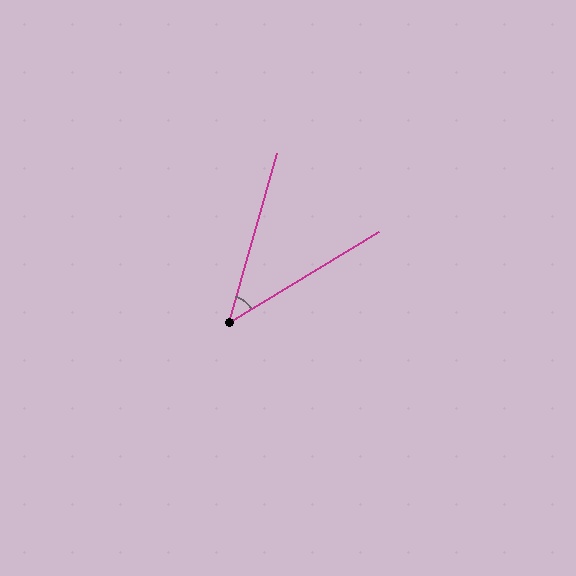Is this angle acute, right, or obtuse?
It is acute.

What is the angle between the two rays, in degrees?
Approximately 43 degrees.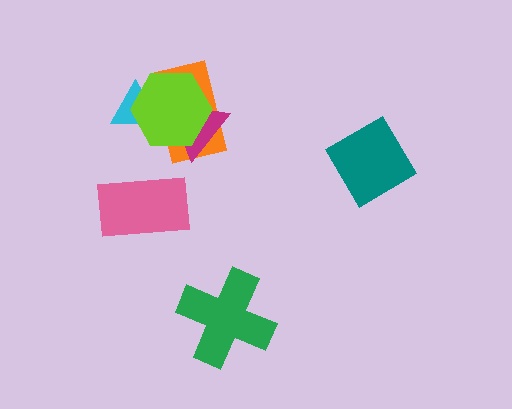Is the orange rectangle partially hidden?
Yes, it is partially covered by another shape.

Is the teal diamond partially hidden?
No, no other shape covers it.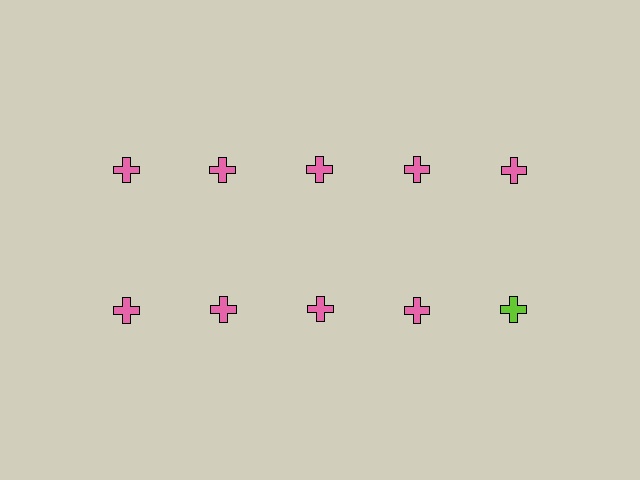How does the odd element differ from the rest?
It has a different color: lime instead of pink.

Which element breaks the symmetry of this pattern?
The lime cross in the second row, rightmost column breaks the symmetry. All other shapes are pink crosses.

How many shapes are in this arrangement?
There are 10 shapes arranged in a grid pattern.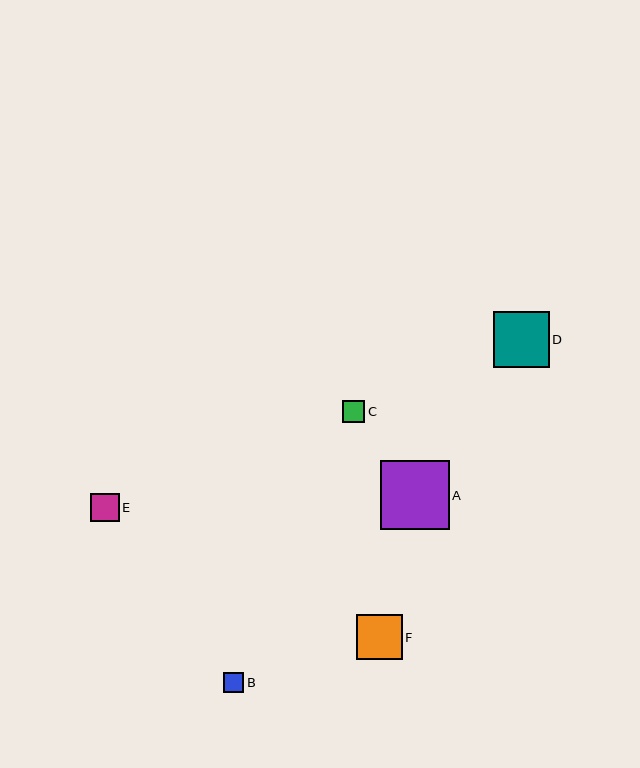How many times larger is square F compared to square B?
Square F is approximately 2.3 times the size of square B.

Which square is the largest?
Square A is the largest with a size of approximately 69 pixels.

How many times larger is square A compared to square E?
Square A is approximately 2.4 times the size of square E.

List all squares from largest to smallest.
From largest to smallest: A, D, F, E, C, B.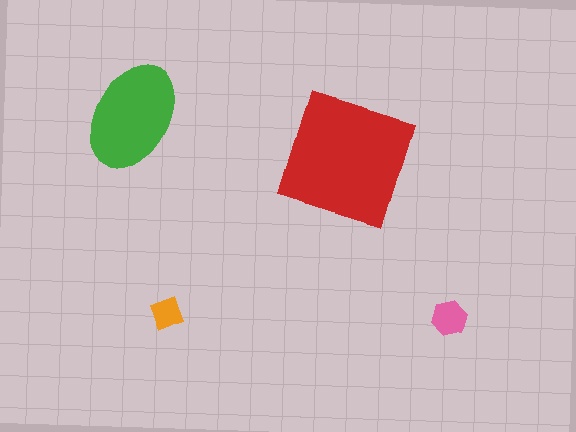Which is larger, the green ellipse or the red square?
The red square.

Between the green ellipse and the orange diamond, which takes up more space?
The green ellipse.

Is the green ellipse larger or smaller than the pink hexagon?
Larger.